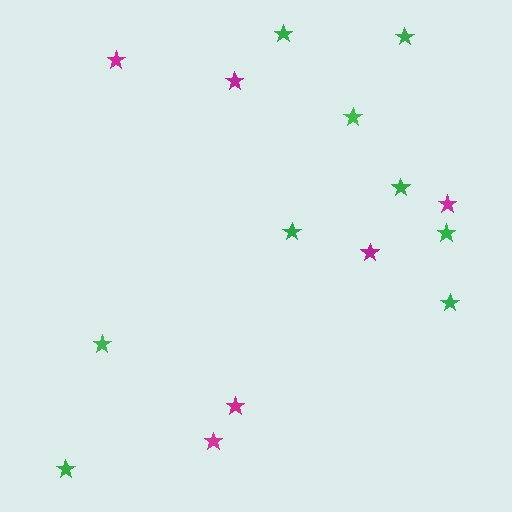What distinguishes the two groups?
There are 2 groups: one group of magenta stars (6) and one group of green stars (9).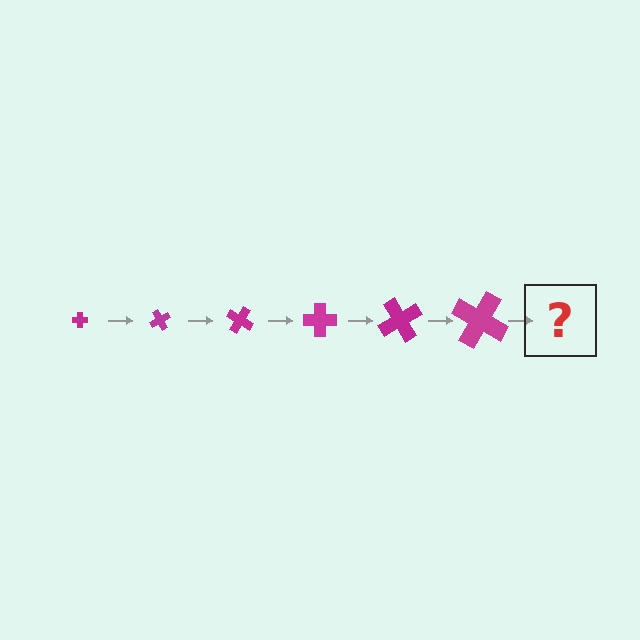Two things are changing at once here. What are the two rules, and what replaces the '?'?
The two rules are that the cross grows larger each step and it rotates 60 degrees each step. The '?' should be a cross, larger than the previous one and rotated 360 degrees from the start.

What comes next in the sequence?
The next element should be a cross, larger than the previous one and rotated 360 degrees from the start.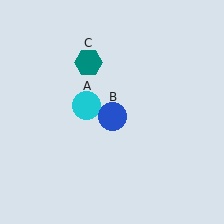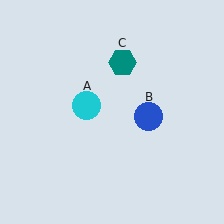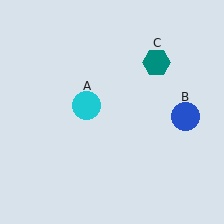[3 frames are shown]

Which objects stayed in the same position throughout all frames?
Cyan circle (object A) remained stationary.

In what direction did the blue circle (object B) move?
The blue circle (object B) moved right.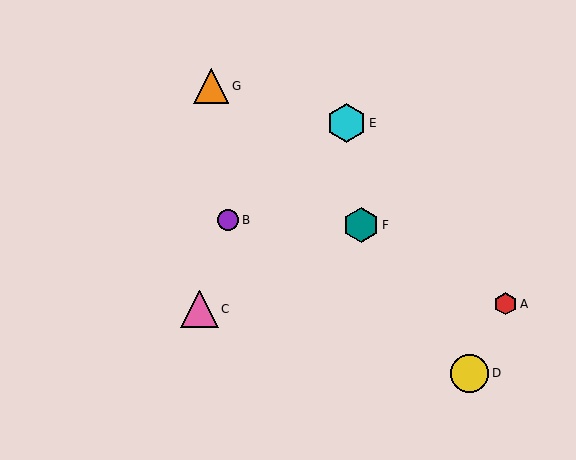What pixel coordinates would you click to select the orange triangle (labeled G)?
Click at (211, 86) to select the orange triangle G.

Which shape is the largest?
The cyan hexagon (labeled E) is the largest.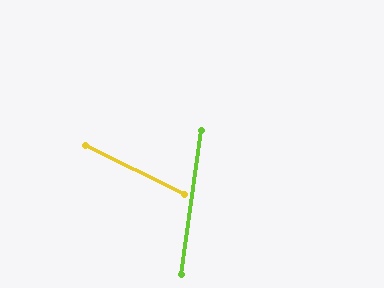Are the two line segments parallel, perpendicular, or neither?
Neither parallel nor perpendicular — they differ by about 71°.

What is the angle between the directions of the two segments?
Approximately 71 degrees.